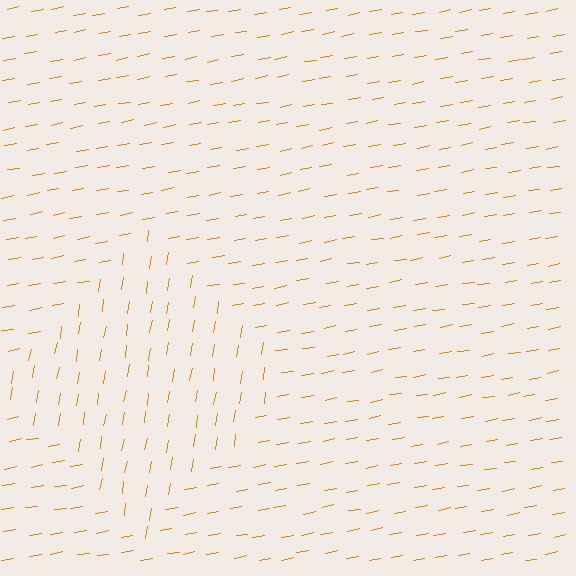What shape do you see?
I see a diamond.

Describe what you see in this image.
The image is filled with small orange line segments. A diamond region in the image has lines oriented differently from the surrounding lines, creating a visible texture boundary.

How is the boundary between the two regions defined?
The boundary is defined purely by a change in line orientation (approximately 71 degrees difference). All lines are the same color and thickness.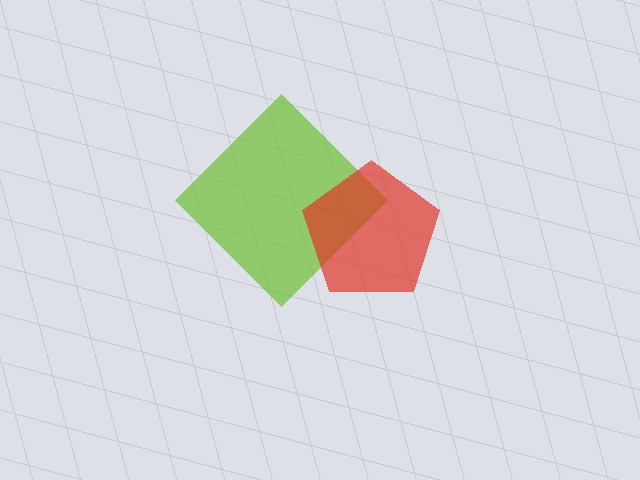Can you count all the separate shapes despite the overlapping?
Yes, there are 2 separate shapes.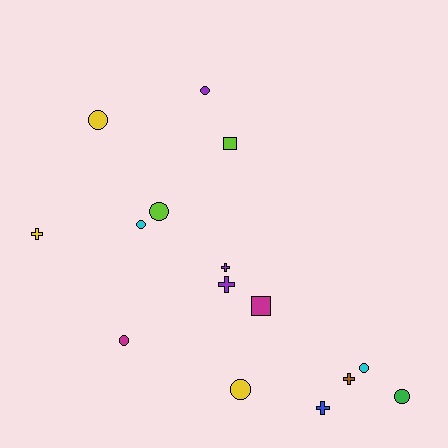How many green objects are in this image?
There is 1 green object.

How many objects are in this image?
There are 15 objects.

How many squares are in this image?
There are 2 squares.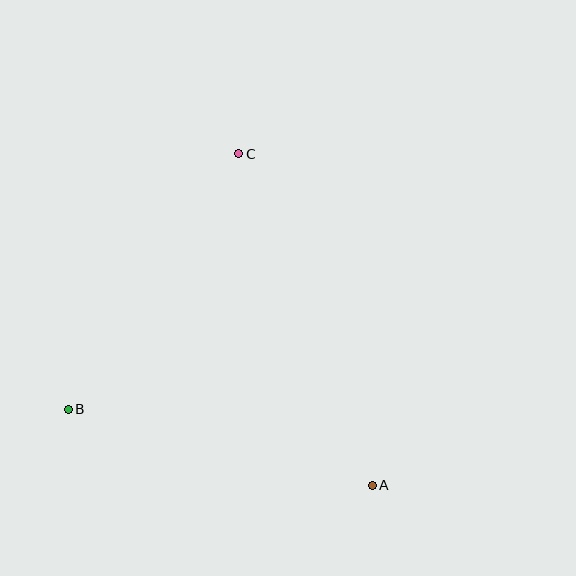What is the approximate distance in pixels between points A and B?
The distance between A and B is approximately 313 pixels.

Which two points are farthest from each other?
Points A and C are farthest from each other.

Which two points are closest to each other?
Points B and C are closest to each other.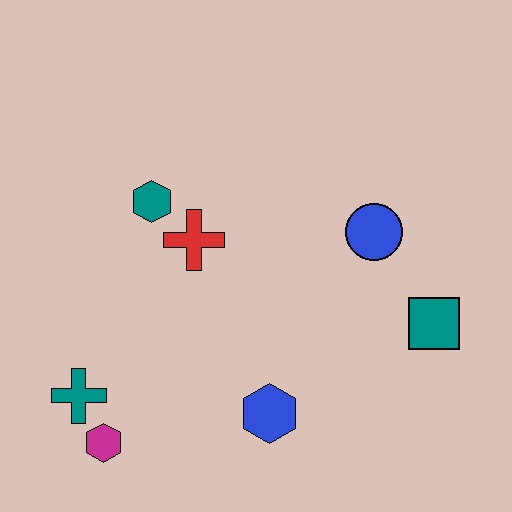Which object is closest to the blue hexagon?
The magenta hexagon is closest to the blue hexagon.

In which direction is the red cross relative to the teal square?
The red cross is to the left of the teal square.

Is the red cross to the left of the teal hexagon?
No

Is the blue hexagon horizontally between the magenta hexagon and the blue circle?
Yes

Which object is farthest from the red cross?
The teal square is farthest from the red cross.